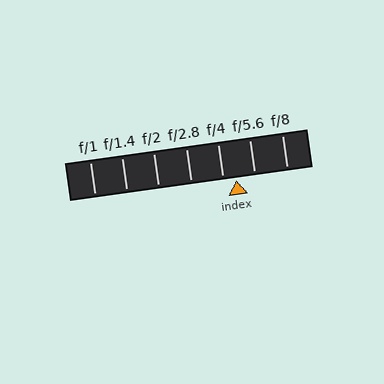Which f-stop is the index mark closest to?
The index mark is closest to f/4.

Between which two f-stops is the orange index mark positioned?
The index mark is between f/4 and f/5.6.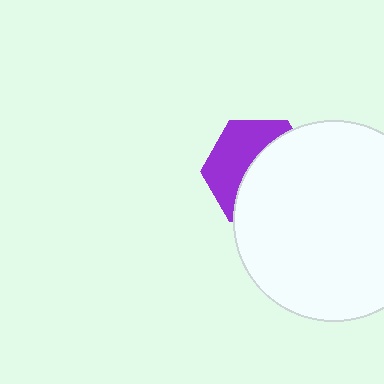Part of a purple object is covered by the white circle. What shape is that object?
It is a hexagon.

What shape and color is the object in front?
The object in front is a white circle.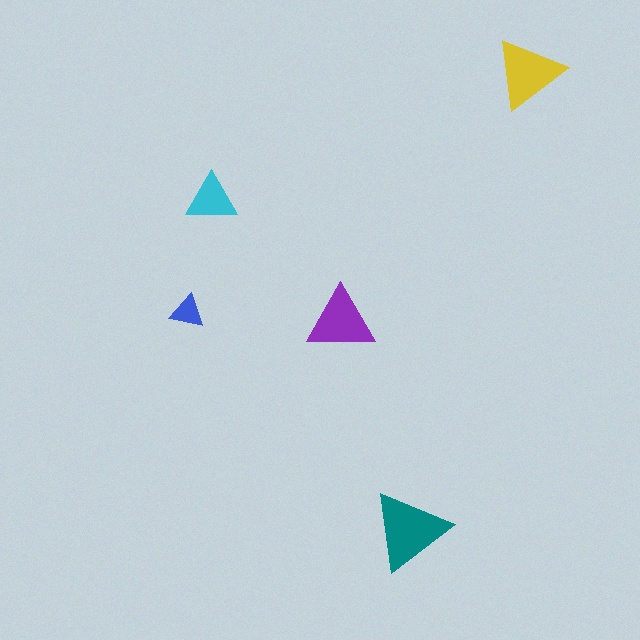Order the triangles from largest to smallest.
the teal one, the yellow one, the purple one, the cyan one, the blue one.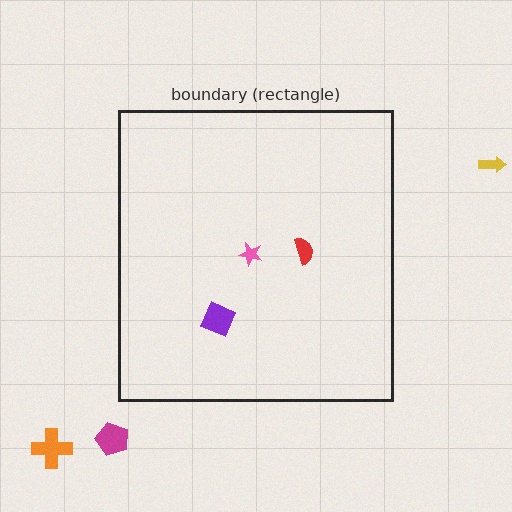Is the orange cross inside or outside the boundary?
Outside.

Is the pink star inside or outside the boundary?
Inside.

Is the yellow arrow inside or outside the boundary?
Outside.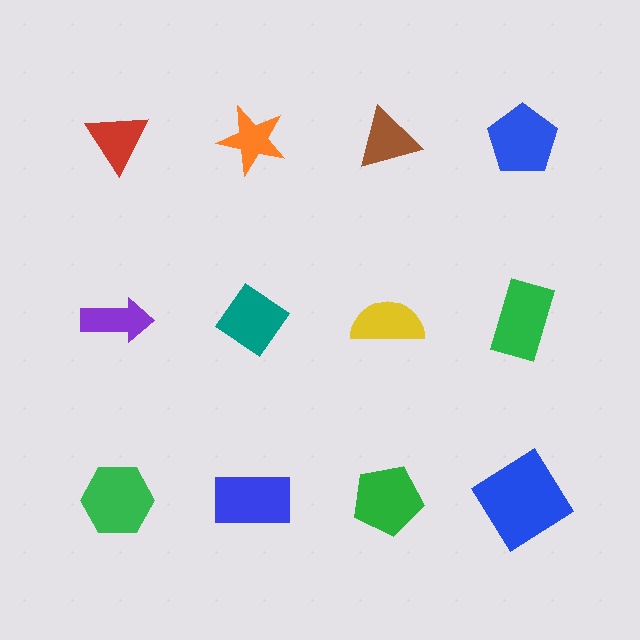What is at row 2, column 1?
A purple arrow.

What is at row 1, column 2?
An orange star.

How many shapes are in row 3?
4 shapes.